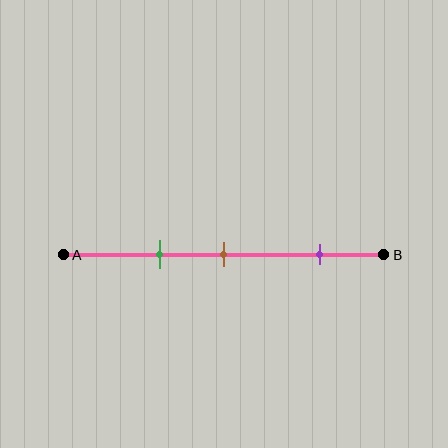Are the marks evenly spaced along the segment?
No, the marks are not evenly spaced.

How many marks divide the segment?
There are 3 marks dividing the segment.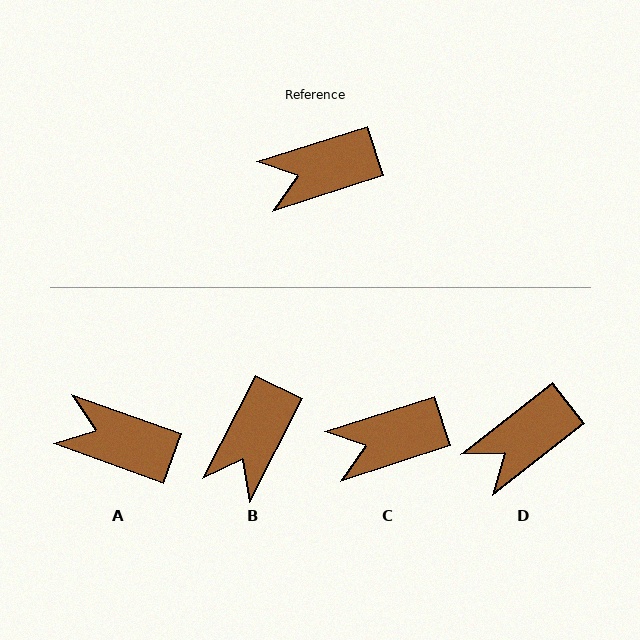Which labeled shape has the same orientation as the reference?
C.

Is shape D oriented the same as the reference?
No, it is off by about 20 degrees.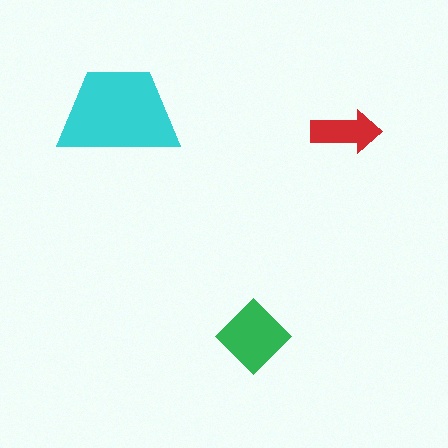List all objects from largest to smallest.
The cyan trapezoid, the green diamond, the red arrow.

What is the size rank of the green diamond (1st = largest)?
2nd.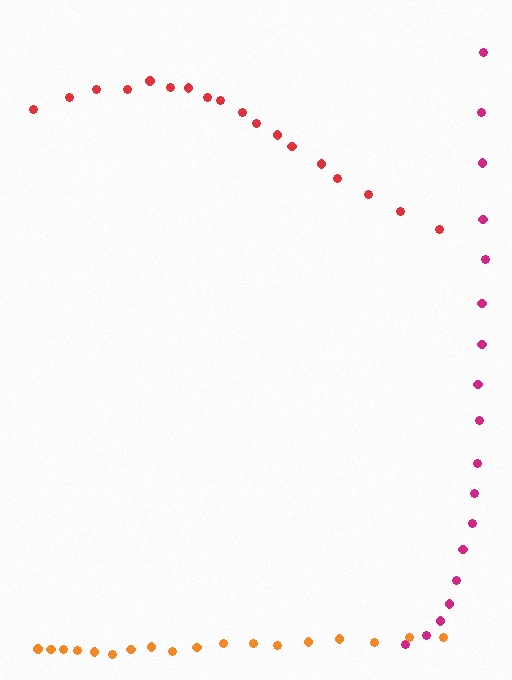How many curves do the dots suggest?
There are 3 distinct paths.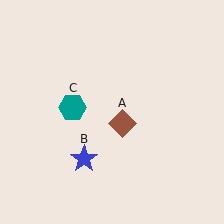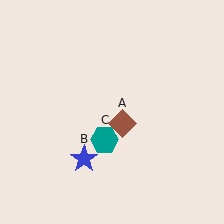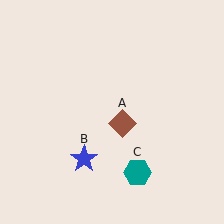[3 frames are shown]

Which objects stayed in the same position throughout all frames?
Brown diamond (object A) and blue star (object B) remained stationary.